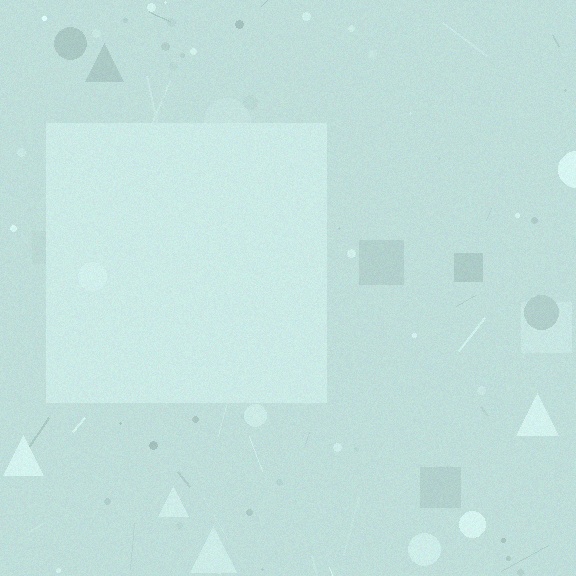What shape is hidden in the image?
A square is hidden in the image.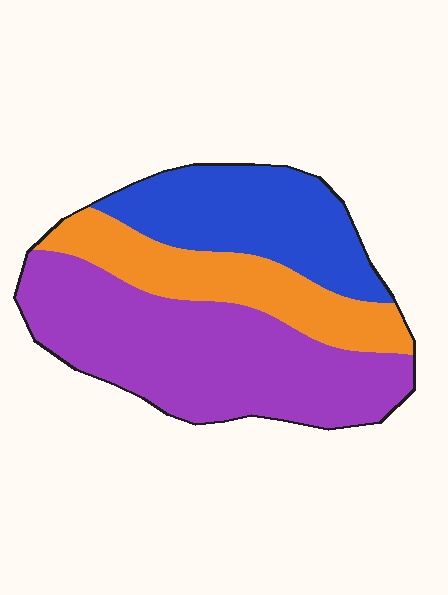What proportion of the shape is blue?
Blue takes up about one quarter (1/4) of the shape.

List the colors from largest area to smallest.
From largest to smallest: purple, blue, orange.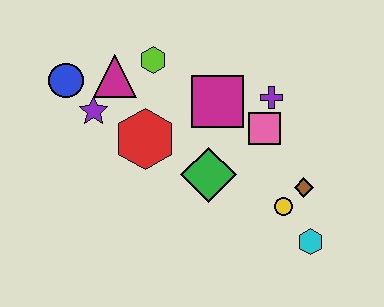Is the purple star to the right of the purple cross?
No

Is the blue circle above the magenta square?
Yes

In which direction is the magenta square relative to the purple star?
The magenta square is to the right of the purple star.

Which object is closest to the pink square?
The purple cross is closest to the pink square.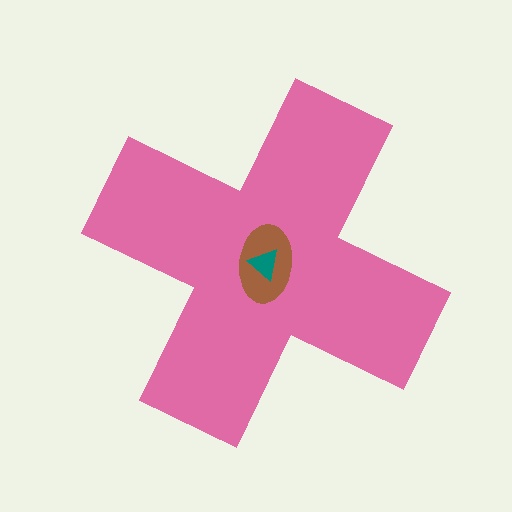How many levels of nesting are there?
3.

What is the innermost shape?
The teal triangle.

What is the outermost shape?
The pink cross.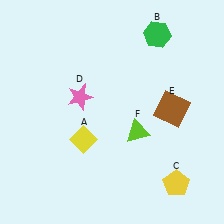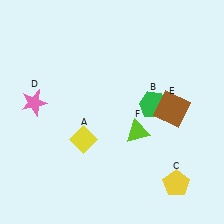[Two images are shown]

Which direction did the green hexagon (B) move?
The green hexagon (B) moved down.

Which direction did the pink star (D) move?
The pink star (D) moved left.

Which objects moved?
The objects that moved are: the green hexagon (B), the pink star (D).